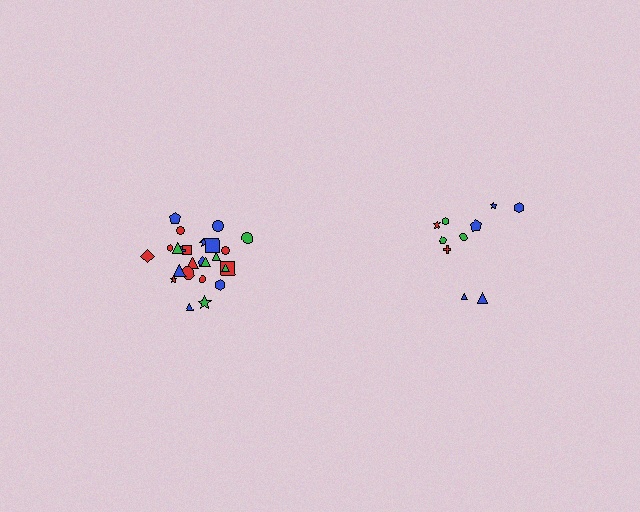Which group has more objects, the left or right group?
The left group.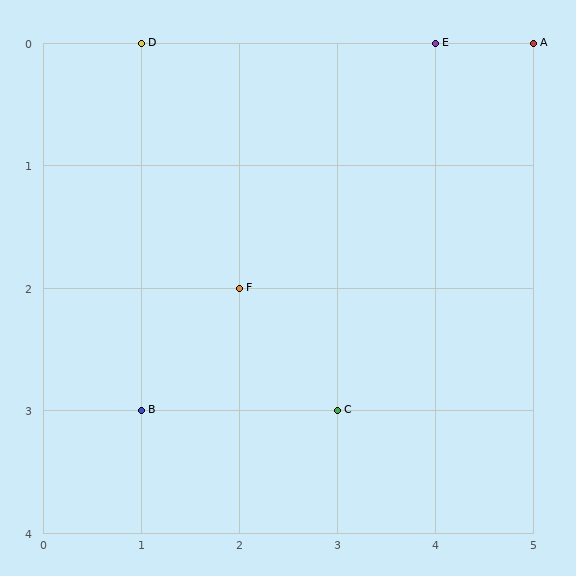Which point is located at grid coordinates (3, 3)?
Point C is at (3, 3).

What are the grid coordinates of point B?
Point B is at grid coordinates (1, 3).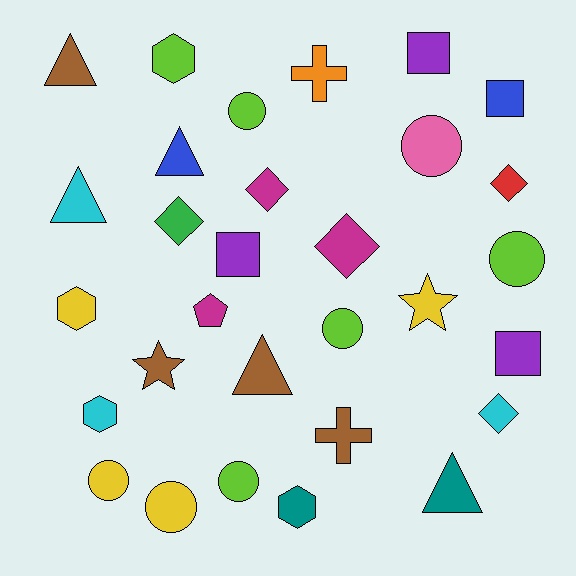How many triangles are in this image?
There are 5 triangles.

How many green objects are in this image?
There is 1 green object.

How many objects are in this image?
There are 30 objects.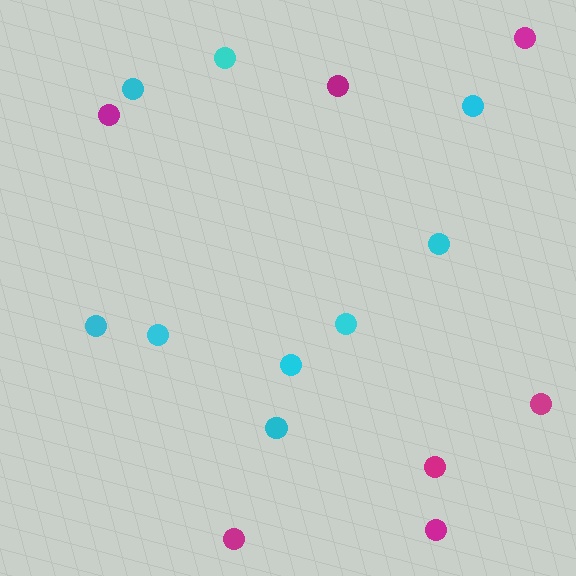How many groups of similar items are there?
There are 2 groups: one group of cyan circles (9) and one group of magenta circles (7).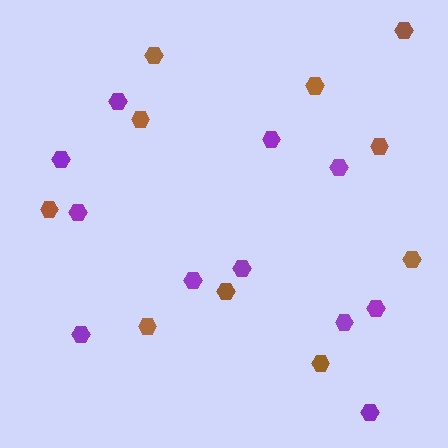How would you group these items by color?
There are 2 groups: one group of purple hexagons (11) and one group of brown hexagons (10).